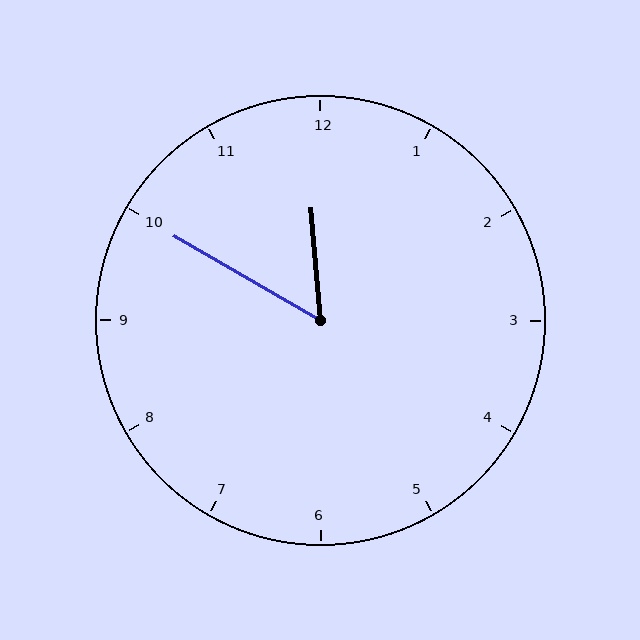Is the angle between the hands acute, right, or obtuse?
It is acute.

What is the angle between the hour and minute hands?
Approximately 55 degrees.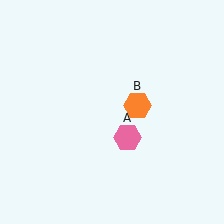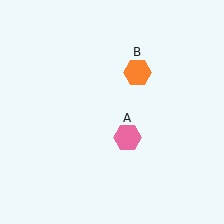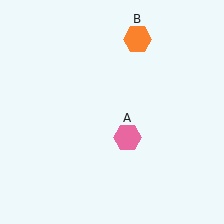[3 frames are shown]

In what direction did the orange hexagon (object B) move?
The orange hexagon (object B) moved up.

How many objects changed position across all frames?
1 object changed position: orange hexagon (object B).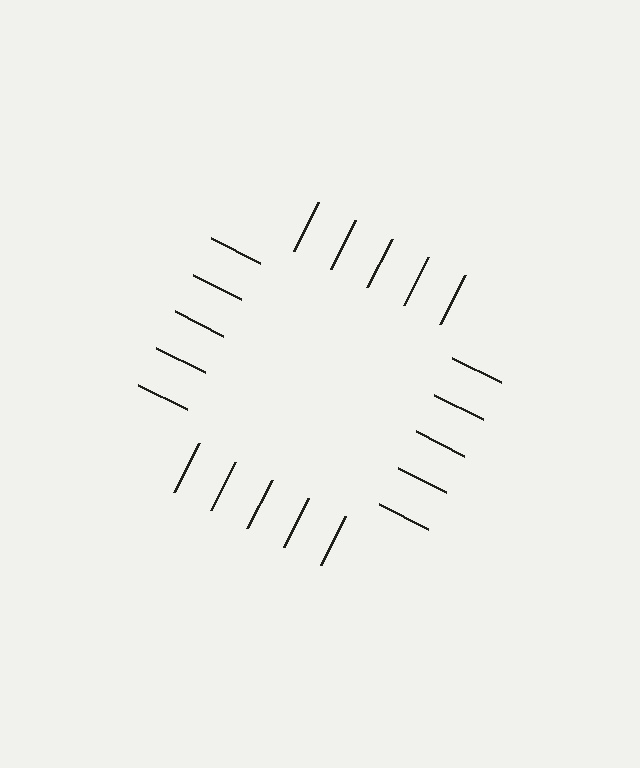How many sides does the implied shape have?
4 sides — the line-ends trace a square.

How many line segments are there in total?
20 — 5 along each of the 4 edges.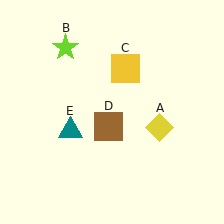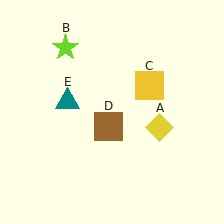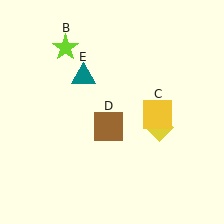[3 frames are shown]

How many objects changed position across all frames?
2 objects changed position: yellow square (object C), teal triangle (object E).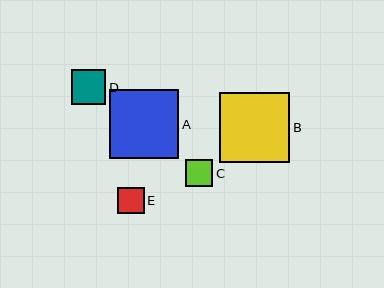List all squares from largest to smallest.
From largest to smallest: B, A, D, C, E.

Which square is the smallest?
Square E is the smallest with a size of approximately 26 pixels.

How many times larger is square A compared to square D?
Square A is approximately 2.0 times the size of square D.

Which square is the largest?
Square B is the largest with a size of approximately 71 pixels.